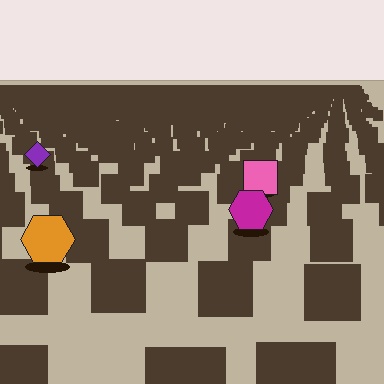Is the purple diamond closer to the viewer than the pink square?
No. The pink square is closer — you can tell from the texture gradient: the ground texture is coarser near it.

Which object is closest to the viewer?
The orange hexagon is closest. The texture marks near it are larger and more spread out.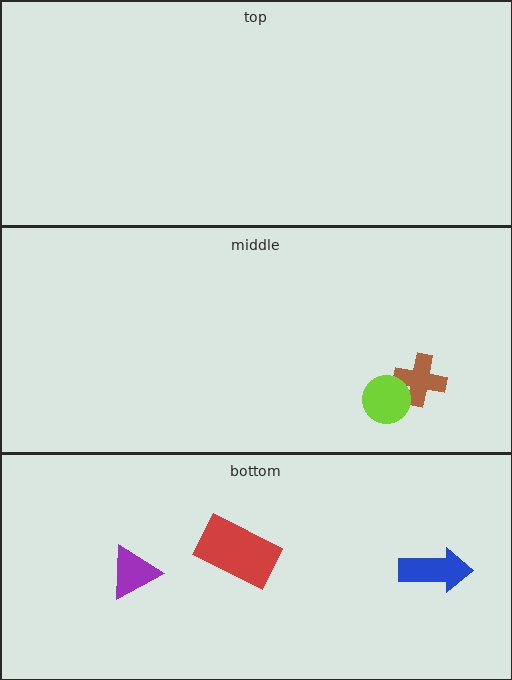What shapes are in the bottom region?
The blue arrow, the red rectangle, the purple triangle.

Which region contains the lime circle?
The middle region.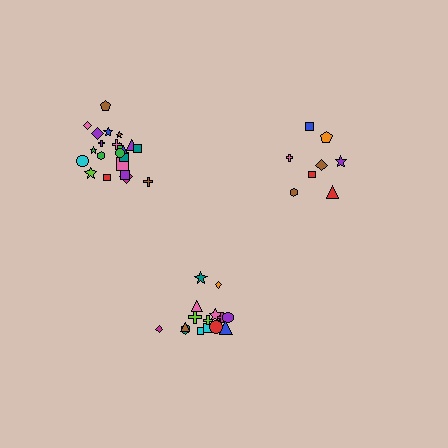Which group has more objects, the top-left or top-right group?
The top-left group.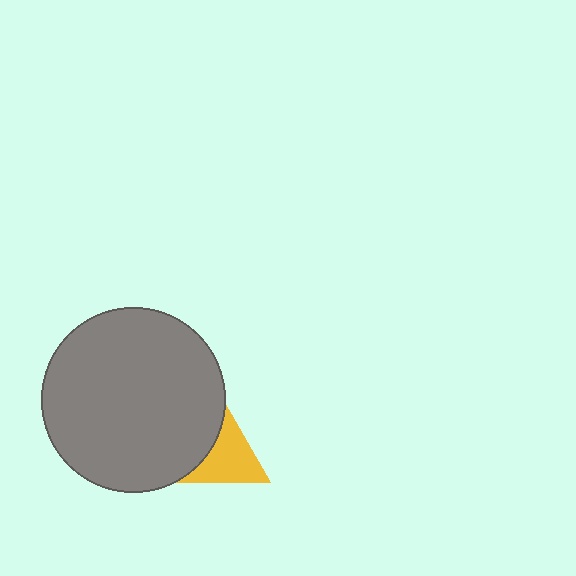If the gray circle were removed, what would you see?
You would see the complete yellow triangle.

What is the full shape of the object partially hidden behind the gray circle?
The partially hidden object is a yellow triangle.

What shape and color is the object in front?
The object in front is a gray circle.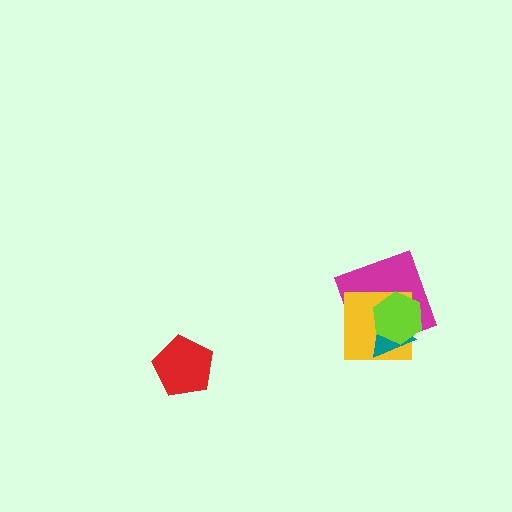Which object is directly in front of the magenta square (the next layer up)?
The yellow square is directly in front of the magenta square.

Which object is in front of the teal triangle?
The lime hexagon is in front of the teal triangle.